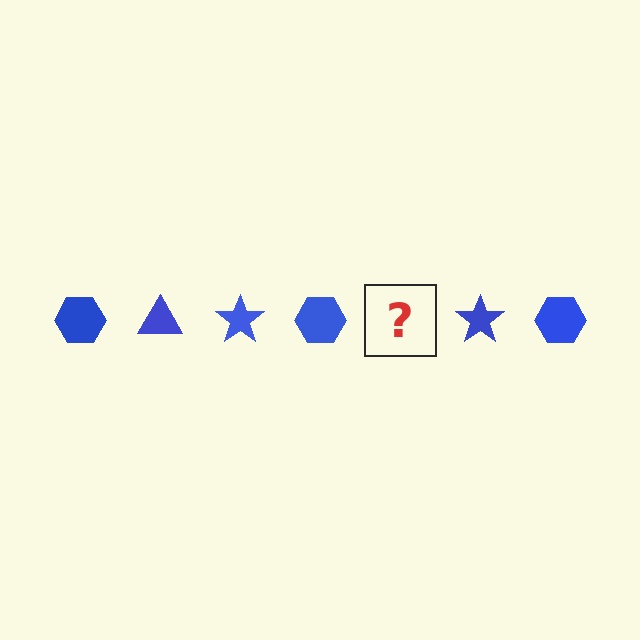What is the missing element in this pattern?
The missing element is a blue triangle.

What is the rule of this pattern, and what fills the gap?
The rule is that the pattern cycles through hexagon, triangle, star shapes in blue. The gap should be filled with a blue triangle.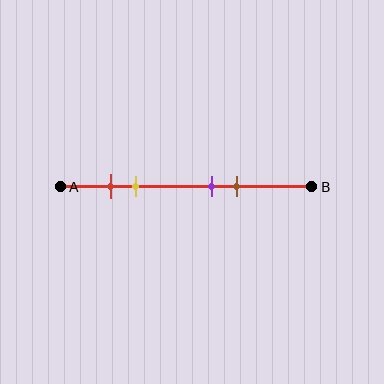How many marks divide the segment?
There are 4 marks dividing the segment.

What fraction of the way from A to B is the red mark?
The red mark is approximately 20% (0.2) of the way from A to B.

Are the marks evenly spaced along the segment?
No, the marks are not evenly spaced.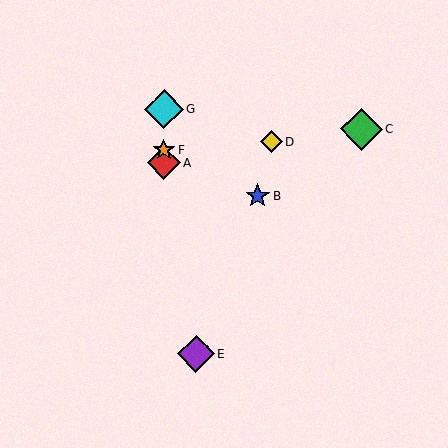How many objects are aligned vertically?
3 objects (A, F, G) are aligned vertically.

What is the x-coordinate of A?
Object A is at x≈164.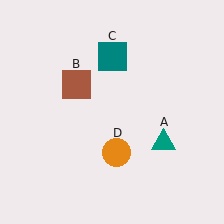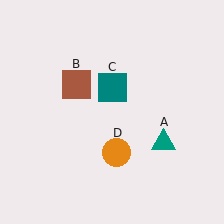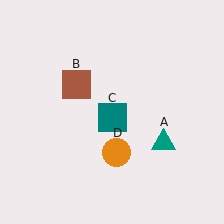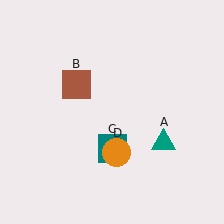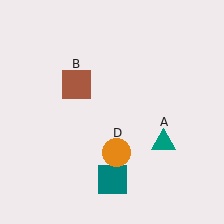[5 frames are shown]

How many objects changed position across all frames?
1 object changed position: teal square (object C).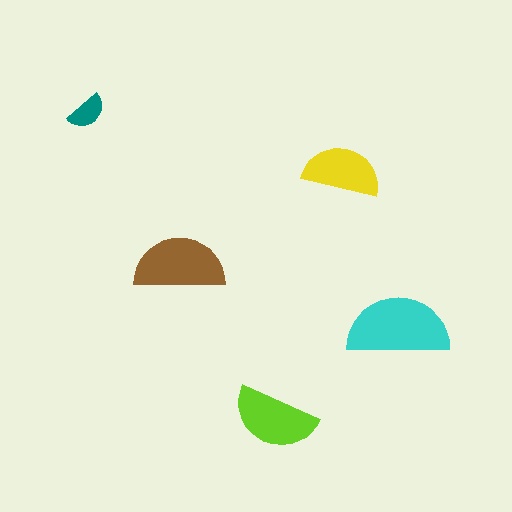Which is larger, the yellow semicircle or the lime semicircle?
The lime one.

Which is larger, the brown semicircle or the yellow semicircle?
The brown one.